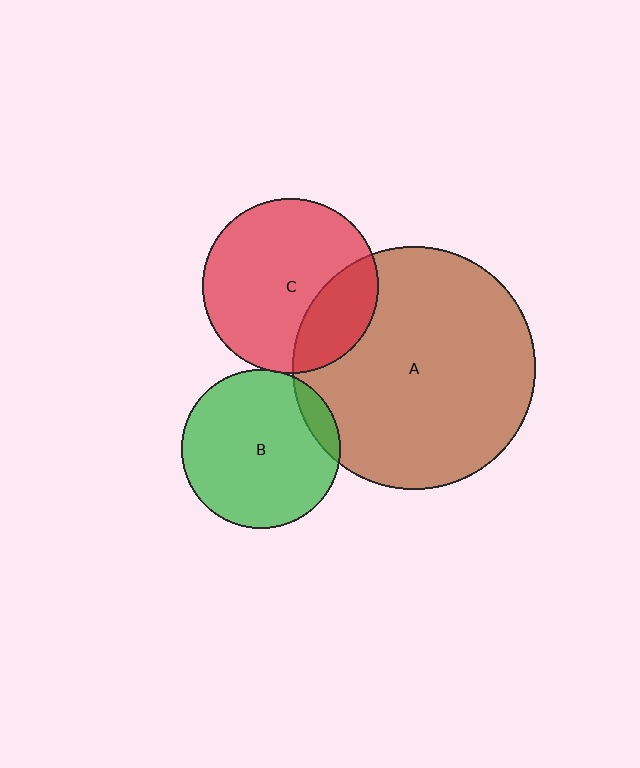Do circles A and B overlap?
Yes.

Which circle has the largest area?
Circle A (brown).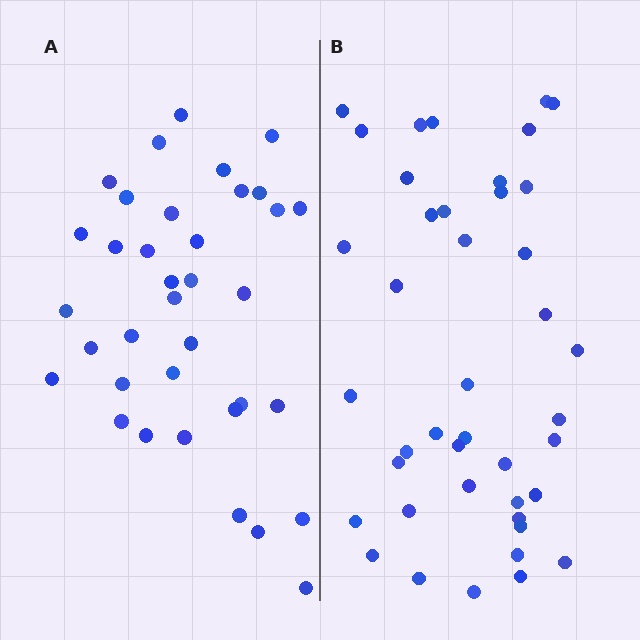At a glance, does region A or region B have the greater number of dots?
Region B (the right region) has more dots.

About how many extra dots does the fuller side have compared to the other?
Region B has about 6 more dots than region A.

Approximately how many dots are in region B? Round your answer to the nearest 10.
About 40 dots. (The exact count is 42, which rounds to 40.)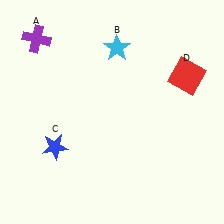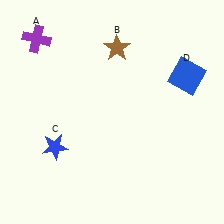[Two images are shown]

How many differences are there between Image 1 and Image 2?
There are 2 differences between the two images.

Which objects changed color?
B changed from cyan to brown. D changed from red to blue.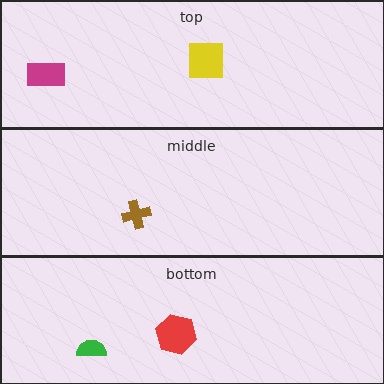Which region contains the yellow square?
The top region.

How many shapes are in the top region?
2.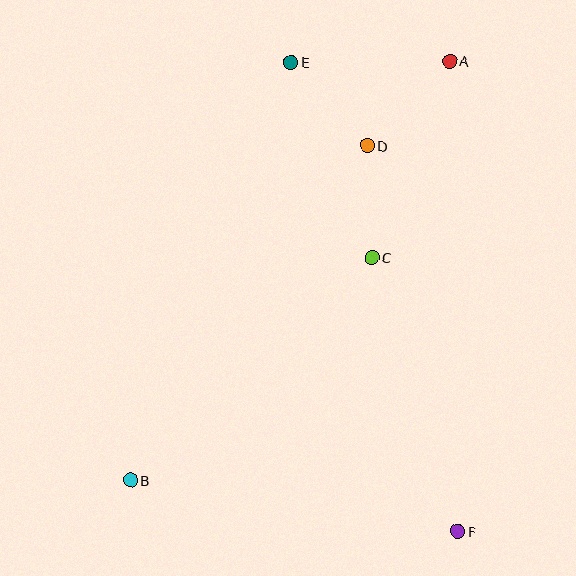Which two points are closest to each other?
Points C and D are closest to each other.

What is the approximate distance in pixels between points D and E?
The distance between D and E is approximately 113 pixels.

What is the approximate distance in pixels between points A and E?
The distance between A and E is approximately 159 pixels.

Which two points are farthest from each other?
Points A and B are farthest from each other.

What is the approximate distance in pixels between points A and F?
The distance between A and F is approximately 471 pixels.